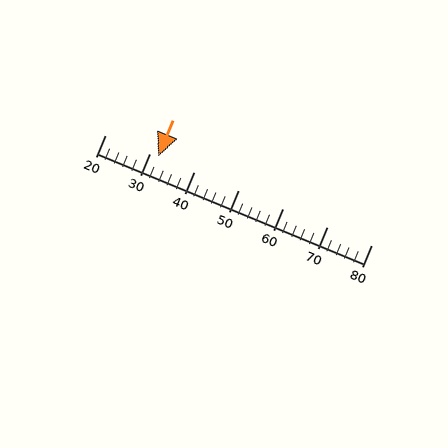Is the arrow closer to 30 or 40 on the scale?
The arrow is closer to 30.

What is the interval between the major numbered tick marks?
The major tick marks are spaced 10 units apart.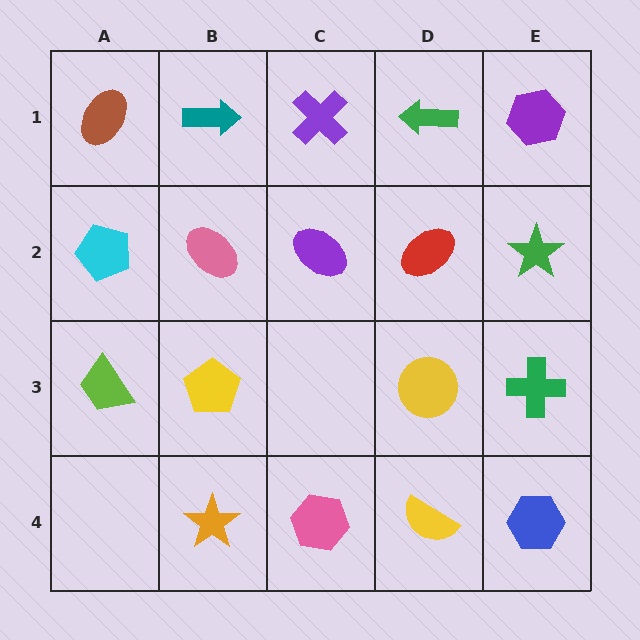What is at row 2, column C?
A purple ellipse.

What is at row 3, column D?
A yellow circle.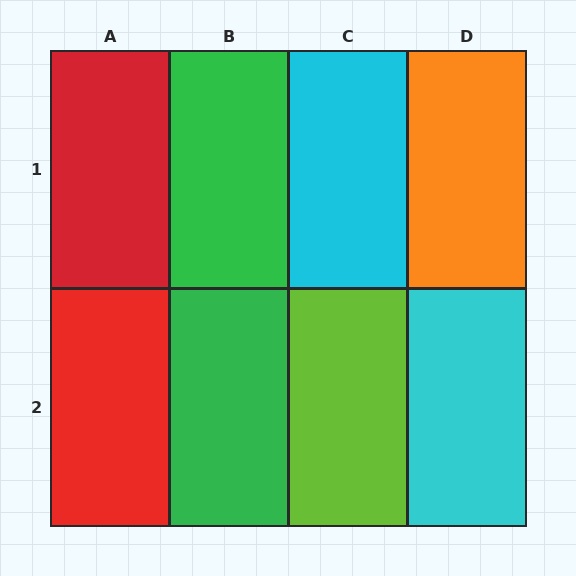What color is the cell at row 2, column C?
Lime.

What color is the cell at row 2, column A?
Red.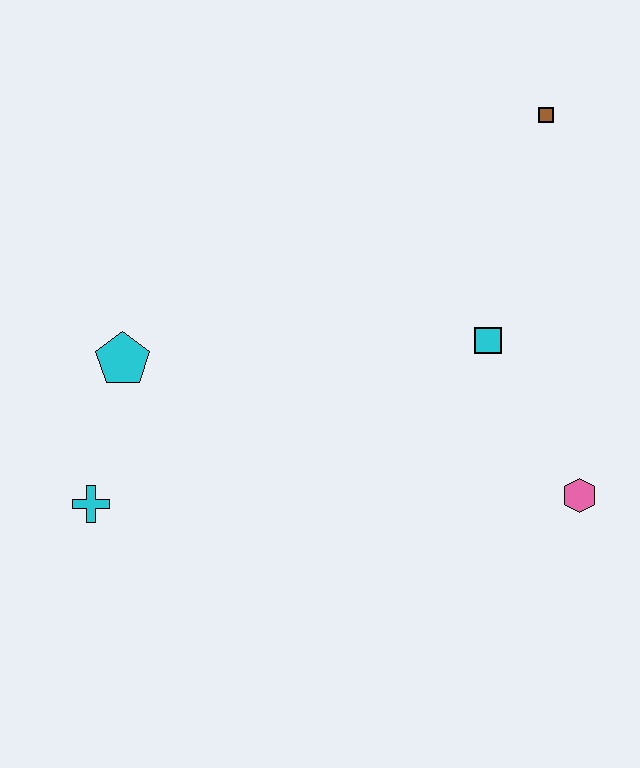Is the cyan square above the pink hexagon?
Yes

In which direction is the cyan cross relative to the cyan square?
The cyan cross is to the left of the cyan square.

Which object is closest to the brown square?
The cyan square is closest to the brown square.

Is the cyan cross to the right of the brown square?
No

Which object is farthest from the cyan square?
The cyan cross is farthest from the cyan square.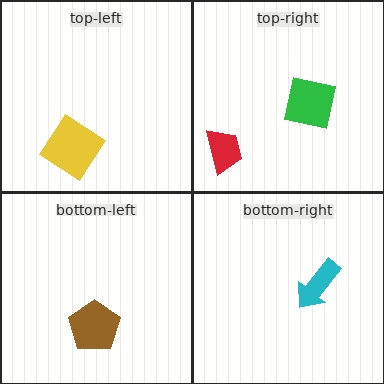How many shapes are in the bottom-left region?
1.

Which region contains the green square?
The top-right region.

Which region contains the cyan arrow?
The bottom-right region.